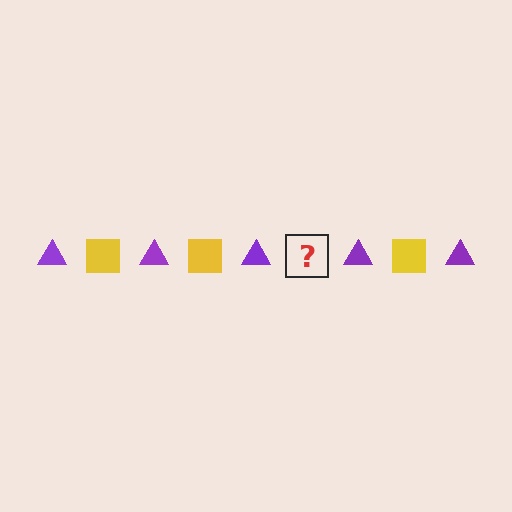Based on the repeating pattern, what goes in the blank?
The blank should be a yellow square.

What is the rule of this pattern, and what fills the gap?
The rule is that the pattern alternates between purple triangle and yellow square. The gap should be filled with a yellow square.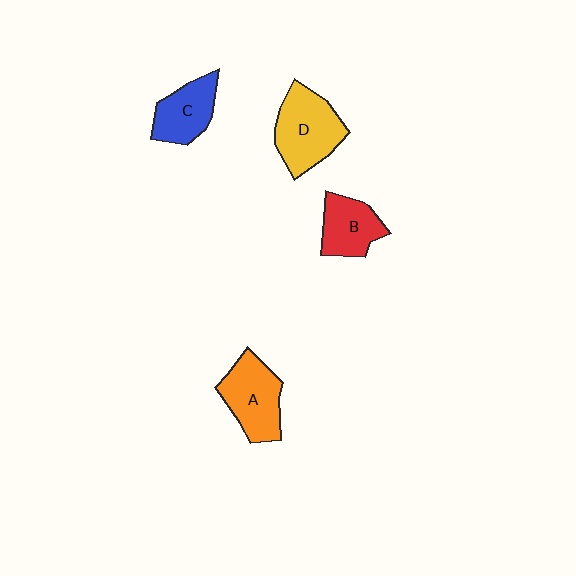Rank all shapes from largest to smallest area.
From largest to smallest: D (yellow), A (orange), C (blue), B (red).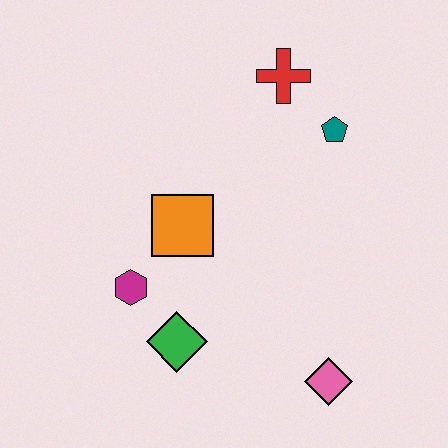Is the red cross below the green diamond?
No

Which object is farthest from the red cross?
The pink diamond is farthest from the red cross.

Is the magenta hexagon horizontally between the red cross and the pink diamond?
No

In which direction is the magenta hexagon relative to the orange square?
The magenta hexagon is below the orange square.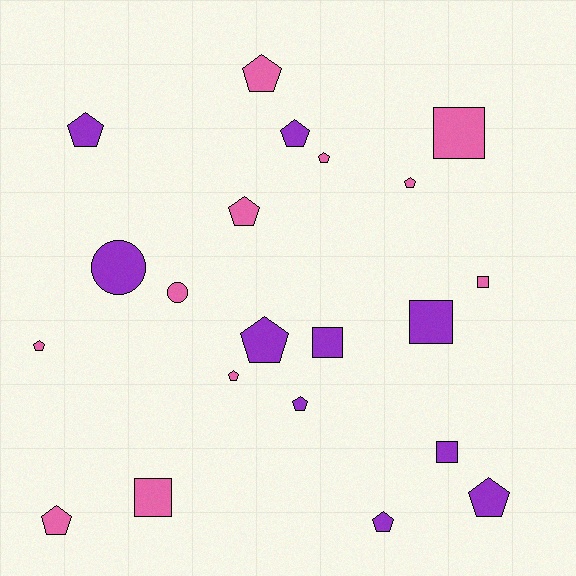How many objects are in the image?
There are 21 objects.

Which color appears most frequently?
Pink, with 11 objects.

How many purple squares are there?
There are 3 purple squares.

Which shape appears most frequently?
Pentagon, with 13 objects.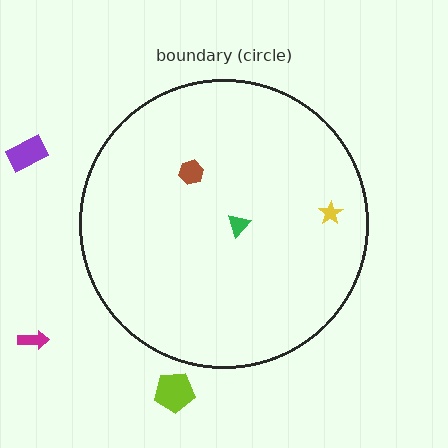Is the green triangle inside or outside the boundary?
Inside.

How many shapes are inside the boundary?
3 inside, 3 outside.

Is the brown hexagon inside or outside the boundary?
Inside.